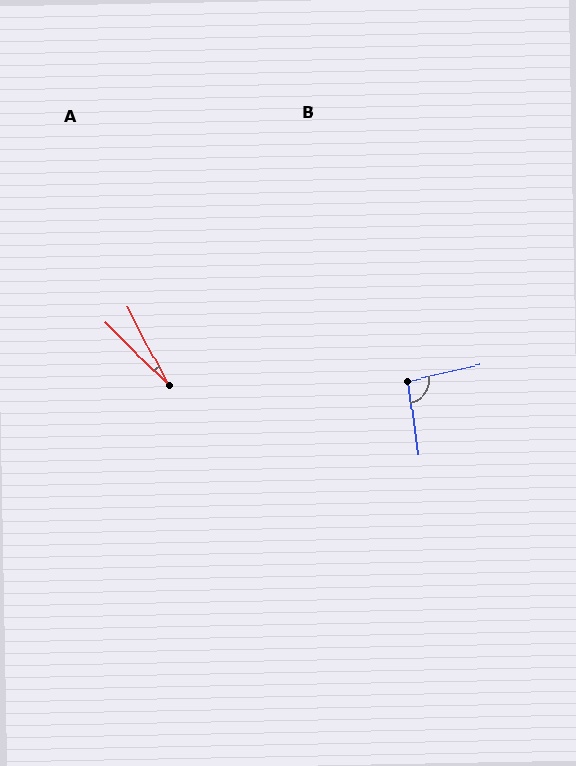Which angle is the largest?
B, at approximately 95 degrees.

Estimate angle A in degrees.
Approximately 17 degrees.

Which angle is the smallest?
A, at approximately 17 degrees.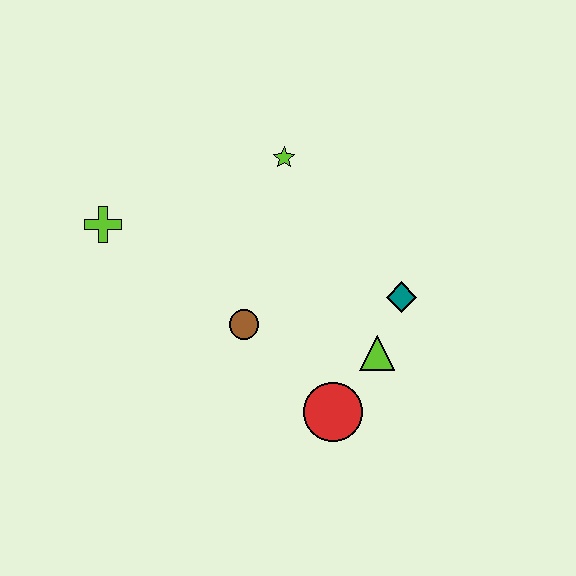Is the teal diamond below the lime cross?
Yes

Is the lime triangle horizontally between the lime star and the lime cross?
No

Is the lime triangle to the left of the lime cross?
No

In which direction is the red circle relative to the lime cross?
The red circle is to the right of the lime cross.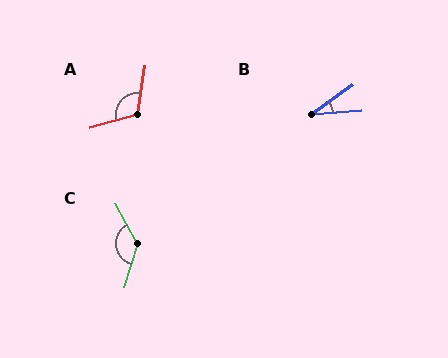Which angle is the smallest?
B, at approximately 32 degrees.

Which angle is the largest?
C, at approximately 135 degrees.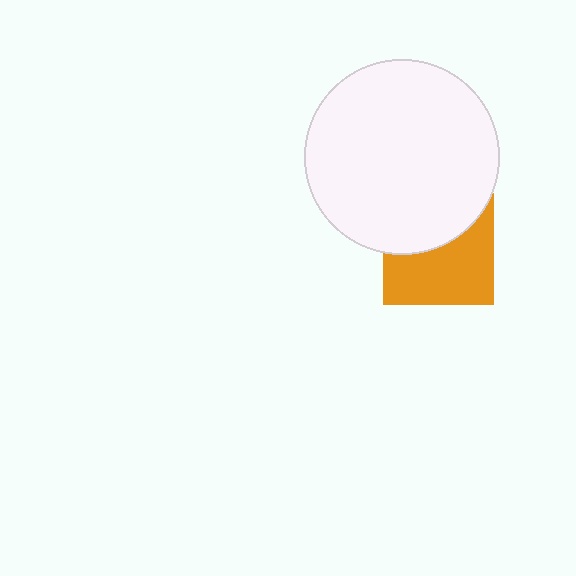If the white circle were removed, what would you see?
You would see the complete orange square.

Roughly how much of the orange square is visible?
About half of it is visible (roughly 58%).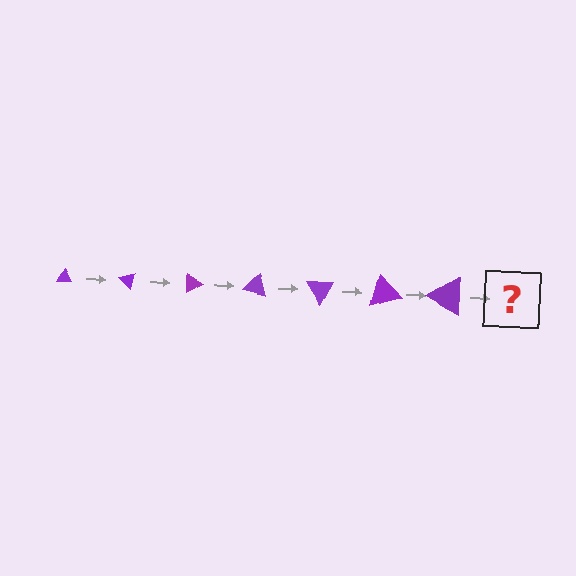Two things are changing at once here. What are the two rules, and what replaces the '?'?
The two rules are that the triangle grows larger each step and it rotates 45 degrees each step. The '?' should be a triangle, larger than the previous one and rotated 315 degrees from the start.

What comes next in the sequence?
The next element should be a triangle, larger than the previous one and rotated 315 degrees from the start.